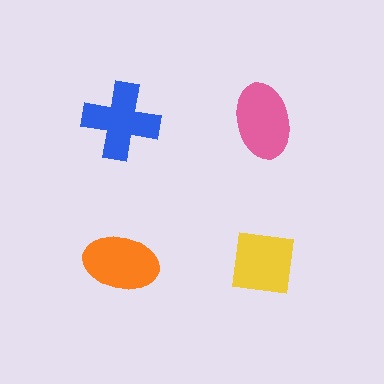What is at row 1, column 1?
A blue cross.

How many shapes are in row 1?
2 shapes.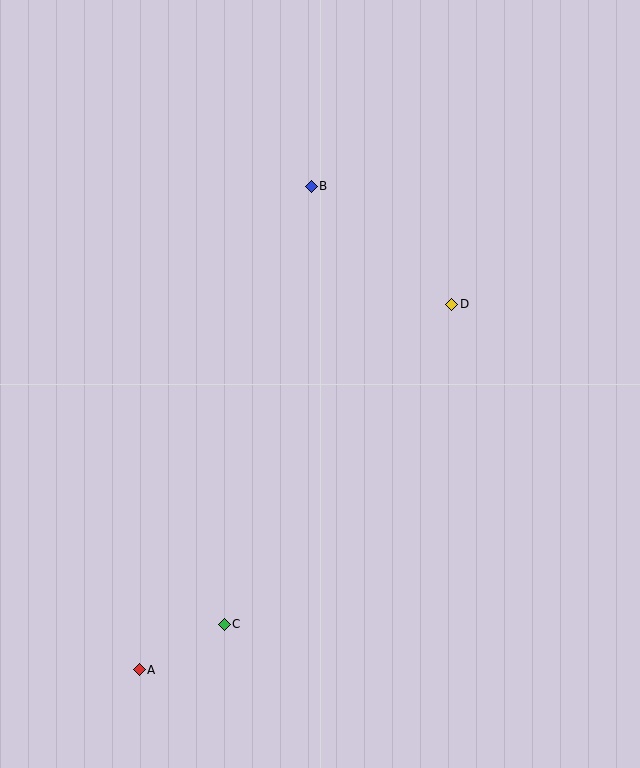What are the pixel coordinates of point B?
Point B is at (311, 186).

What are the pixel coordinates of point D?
Point D is at (452, 304).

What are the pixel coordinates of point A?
Point A is at (139, 670).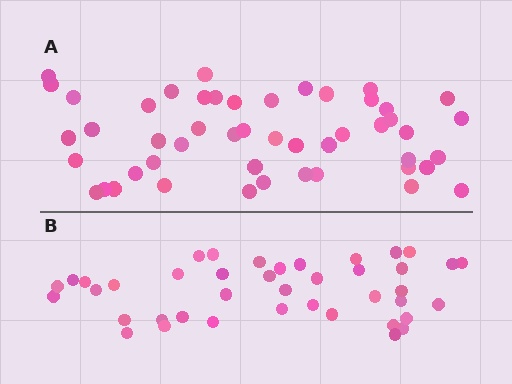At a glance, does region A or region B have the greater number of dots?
Region A (the top region) has more dots.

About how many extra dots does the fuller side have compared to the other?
Region A has roughly 8 or so more dots than region B.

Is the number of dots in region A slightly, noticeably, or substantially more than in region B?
Region A has only slightly more — the two regions are fairly close. The ratio is roughly 1.2 to 1.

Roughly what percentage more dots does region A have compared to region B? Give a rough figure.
About 20% more.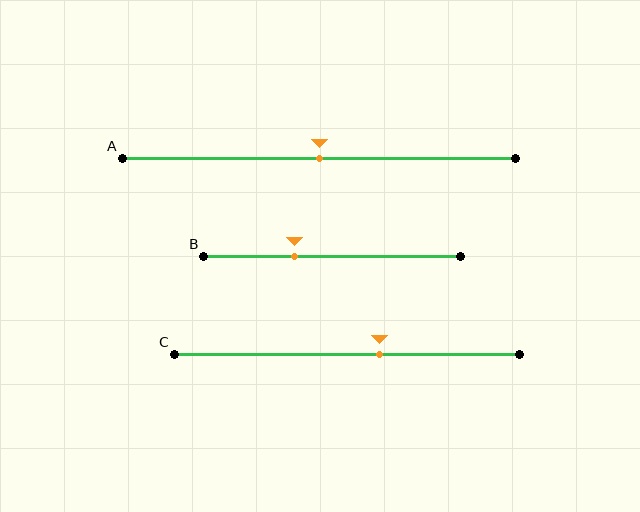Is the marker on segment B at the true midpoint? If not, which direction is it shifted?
No, the marker on segment B is shifted to the left by about 15% of the segment length.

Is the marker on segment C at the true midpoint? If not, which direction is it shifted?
No, the marker on segment C is shifted to the right by about 10% of the segment length.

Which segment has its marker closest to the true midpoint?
Segment A has its marker closest to the true midpoint.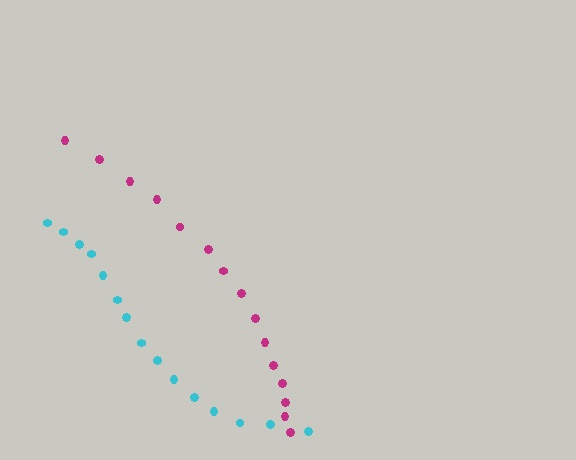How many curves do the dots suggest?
There are 2 distinct paths.